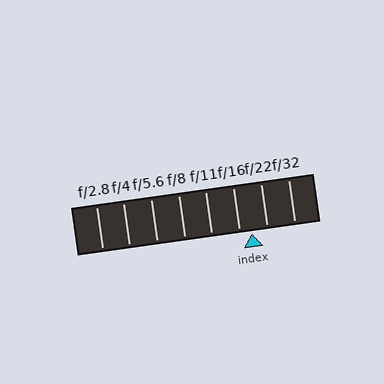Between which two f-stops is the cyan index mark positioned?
The index mark is between f/16 and f/22.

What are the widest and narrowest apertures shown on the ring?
The widest aperture shown is f/2.8 and the narrowest is f/32.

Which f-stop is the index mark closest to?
The index mark is closest to f/16.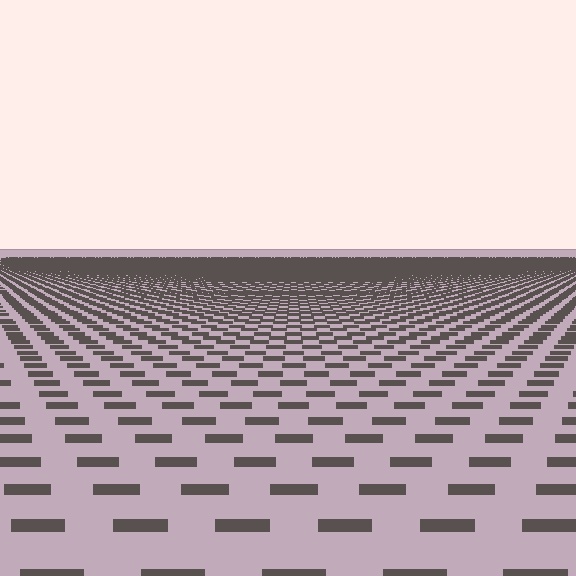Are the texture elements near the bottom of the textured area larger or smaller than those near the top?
Larger. Near the bottom, elements are closer to the viewer and appear at a bigger on-screen size.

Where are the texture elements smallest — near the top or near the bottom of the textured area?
Near the top.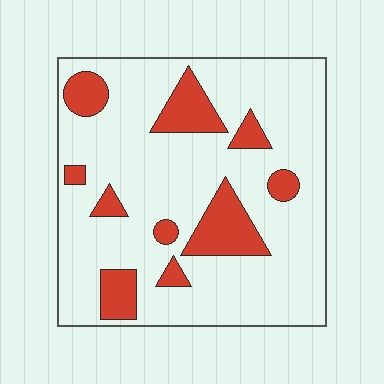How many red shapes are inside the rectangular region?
10.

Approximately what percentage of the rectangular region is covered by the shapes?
Approximately 20%.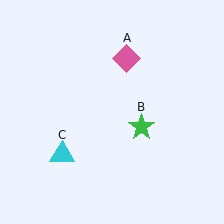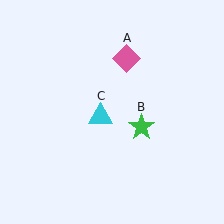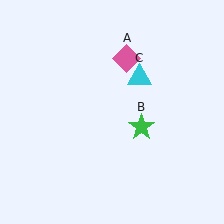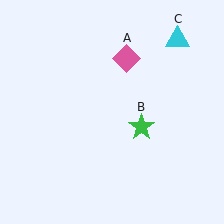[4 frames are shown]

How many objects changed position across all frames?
1 object changed position: cyan triangle (object C).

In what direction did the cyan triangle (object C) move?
The cyan triangle (object C) moved up and to the right.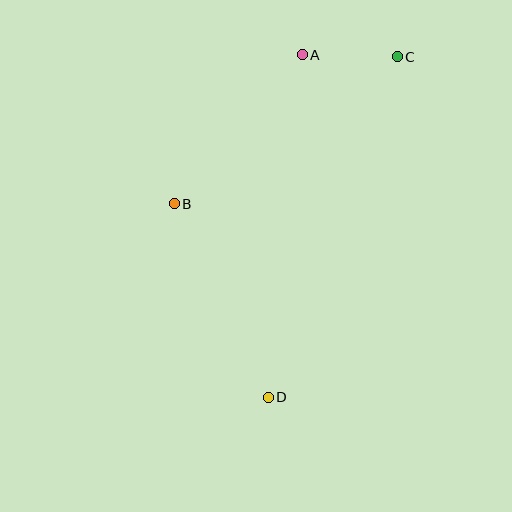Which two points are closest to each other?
Points A and C are closest to each other.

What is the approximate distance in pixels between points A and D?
The distance between A and D is approximately 344 pixels.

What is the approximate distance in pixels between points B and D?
The distance between B and D is approximately 215 pixels.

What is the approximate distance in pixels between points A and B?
The distance between A and B is approximately 196 pixels.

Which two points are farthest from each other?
Points C and D are farthest from each other.